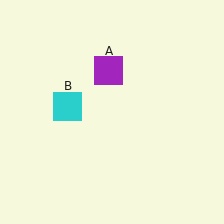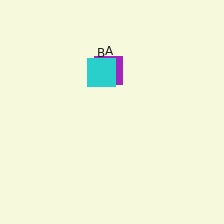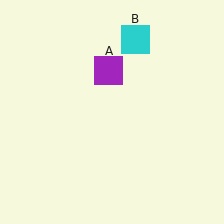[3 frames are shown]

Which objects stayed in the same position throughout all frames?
Purple square (object A) remained stationary.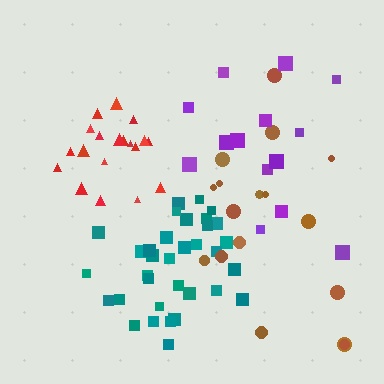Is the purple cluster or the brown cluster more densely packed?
Purple.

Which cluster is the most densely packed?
Red.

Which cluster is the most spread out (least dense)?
Brown.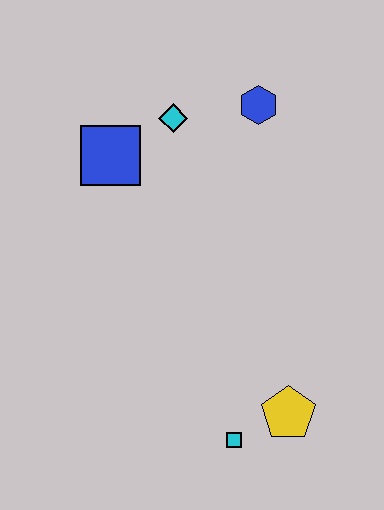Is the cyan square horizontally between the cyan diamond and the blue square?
No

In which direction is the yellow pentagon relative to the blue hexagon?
The yellow pentagon is below the blue hexagon.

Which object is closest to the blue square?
The cyan diamond is closest to the blue square.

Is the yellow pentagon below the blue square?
Yes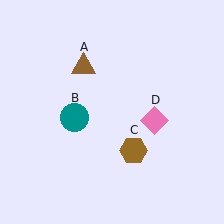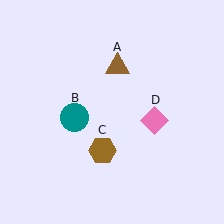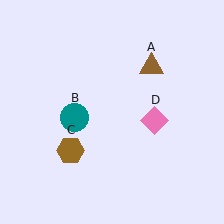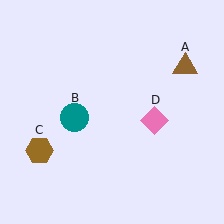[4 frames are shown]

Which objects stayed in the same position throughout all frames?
Teal circle (object B) and pink diamond (object D) remained stationary.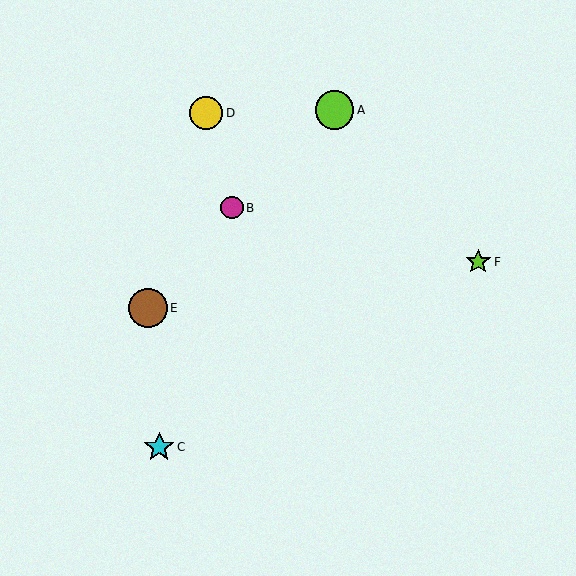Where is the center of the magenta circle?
The center of the magenta circle is at (232, 208).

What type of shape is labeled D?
Shape D is a yellow circle.